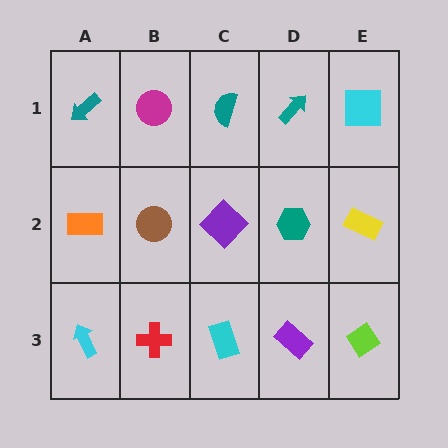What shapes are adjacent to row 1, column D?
A teal hexagon (row 2, column D), a teal semicircle (row 1, column C), a cyan square (row 1, column E).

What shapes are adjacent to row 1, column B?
A brown circle (row 2, column B), a teal arrow (row 1, column A), a teal semicircle (row 1, column C).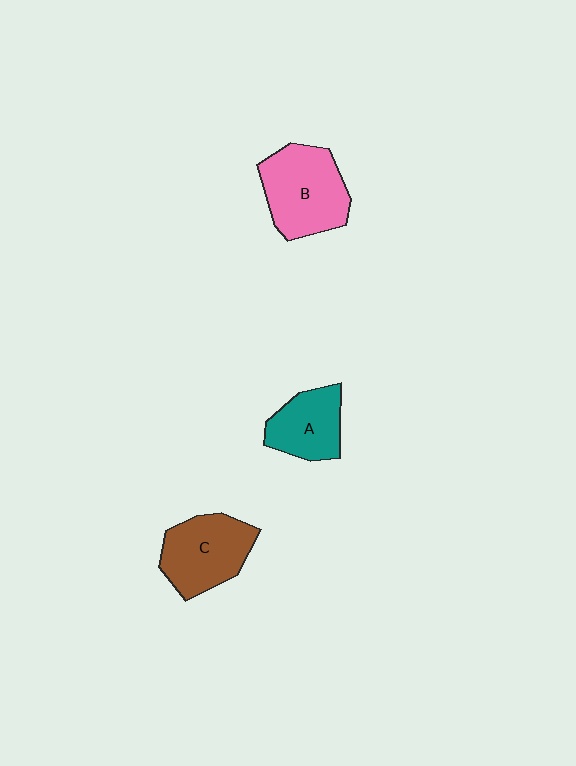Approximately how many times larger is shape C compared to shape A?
Approximately 1.3 times.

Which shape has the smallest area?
Shape A (teal).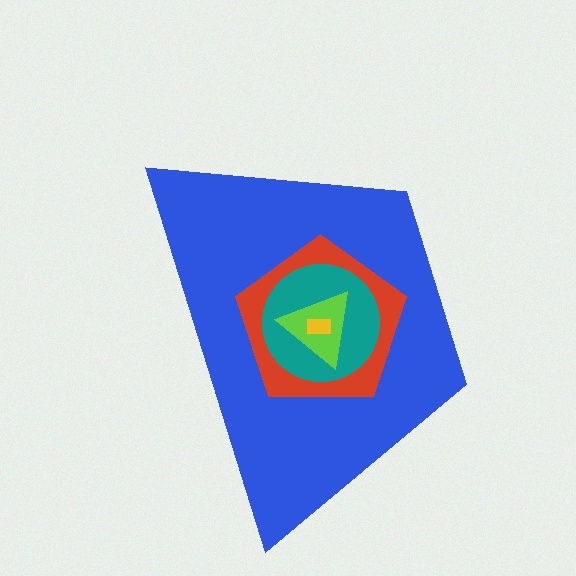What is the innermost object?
The yellow rectangle.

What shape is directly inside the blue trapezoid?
The red pentagon.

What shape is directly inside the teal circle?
The lime triangle.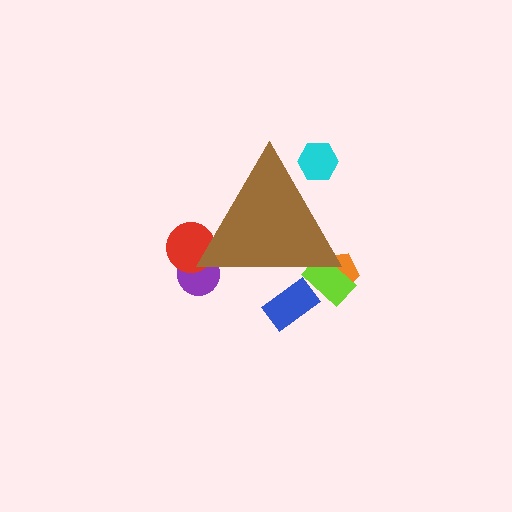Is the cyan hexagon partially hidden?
Yes, the cyan hexagon is partially hidden behind the brown triangle.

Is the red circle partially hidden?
Yes, the red circle is partially hidden behind the brown triangle.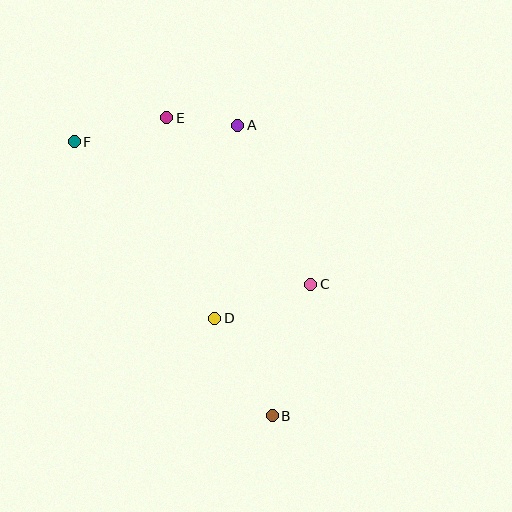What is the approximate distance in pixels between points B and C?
The distance between B and C is approximately 137 pixels.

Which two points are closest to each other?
Points A and E are closest to each other.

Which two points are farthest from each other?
Points B and F are farthest from each other.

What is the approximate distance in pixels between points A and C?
The distance between A and C is approximately 175 pixels.